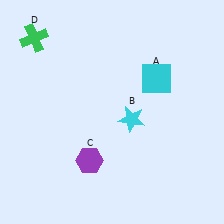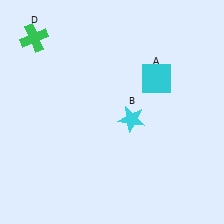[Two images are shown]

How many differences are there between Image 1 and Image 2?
There is 1 difference between the two images.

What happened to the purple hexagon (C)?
The purple hexagon (C) was removed in Image 2. It was in the bottom-left area of Image 1.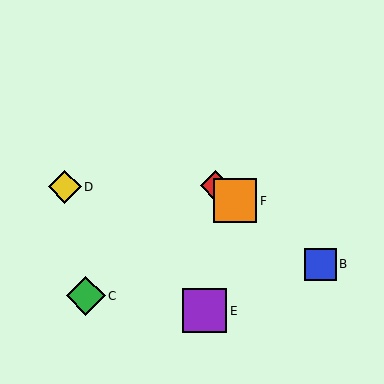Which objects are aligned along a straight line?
Objects A, B, F are aligned along a straight line.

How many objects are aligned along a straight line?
3 objects (A, B, F) are aligned along a straight line.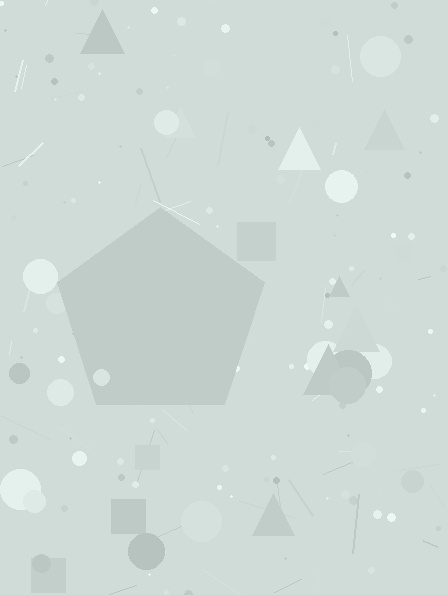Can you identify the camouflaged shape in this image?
The camouflaged shape is a pentagon.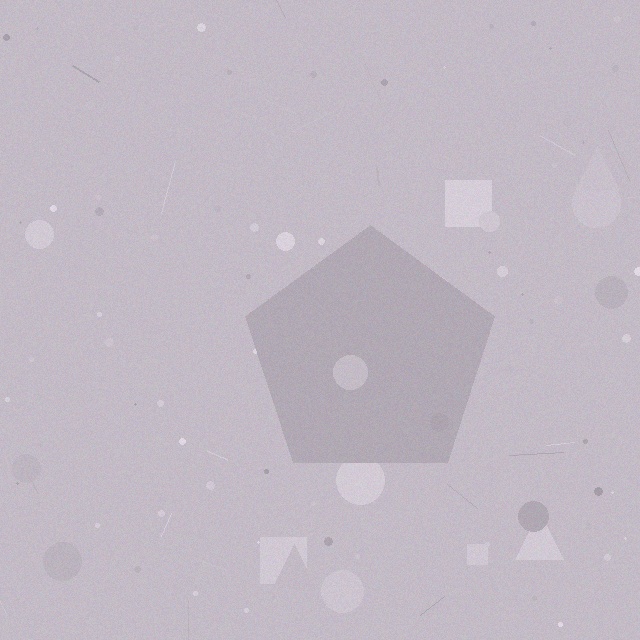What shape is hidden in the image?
A pentagon is hidden in the image.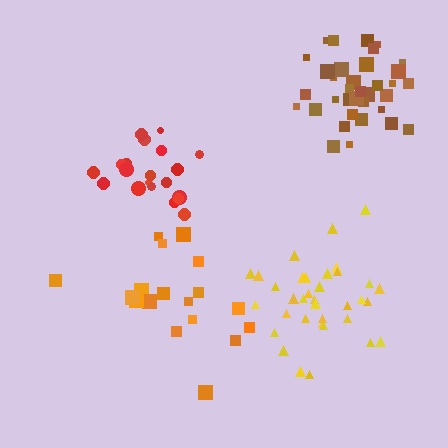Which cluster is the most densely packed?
Red.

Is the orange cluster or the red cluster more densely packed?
Red.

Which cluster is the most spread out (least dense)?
Orange.